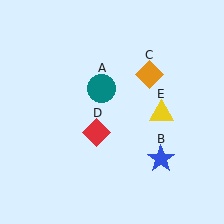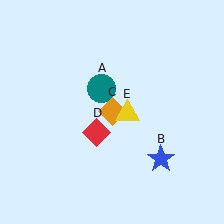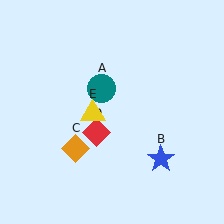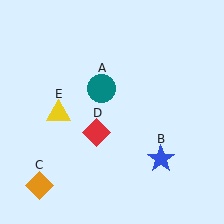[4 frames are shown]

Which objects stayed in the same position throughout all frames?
Teal circle (object A) and blue star (object B) and red diamond (object D) remained stationary.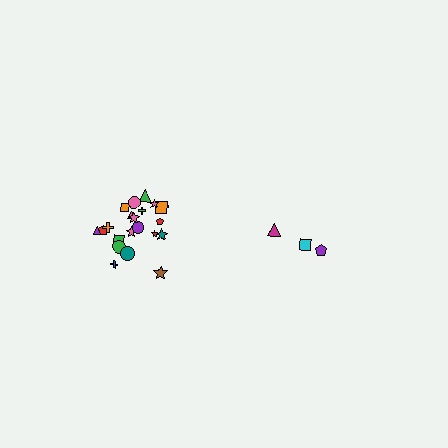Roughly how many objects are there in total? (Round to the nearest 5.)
Roughly 25 objects in total.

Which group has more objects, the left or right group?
The left group.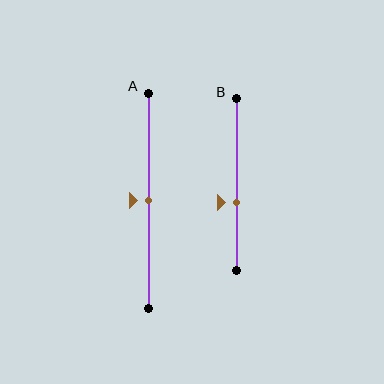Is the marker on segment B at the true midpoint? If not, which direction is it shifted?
No, the marker on segment B is shifted downward by about 10% of the segment length.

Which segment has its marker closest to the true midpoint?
Segment A has its marker closest to the true midpoint.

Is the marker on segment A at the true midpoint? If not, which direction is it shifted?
Yes, the marker on segment A is at the true midpoint.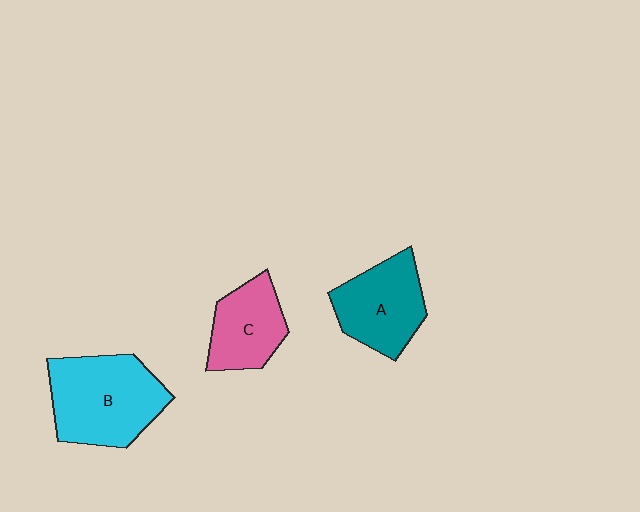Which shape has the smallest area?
Shape C (pink).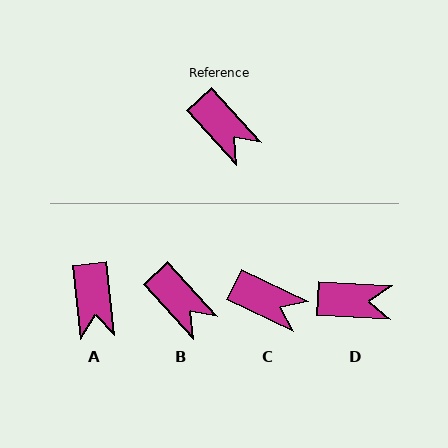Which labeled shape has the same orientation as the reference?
B.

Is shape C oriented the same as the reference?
No, it is off by about 21 degrees.